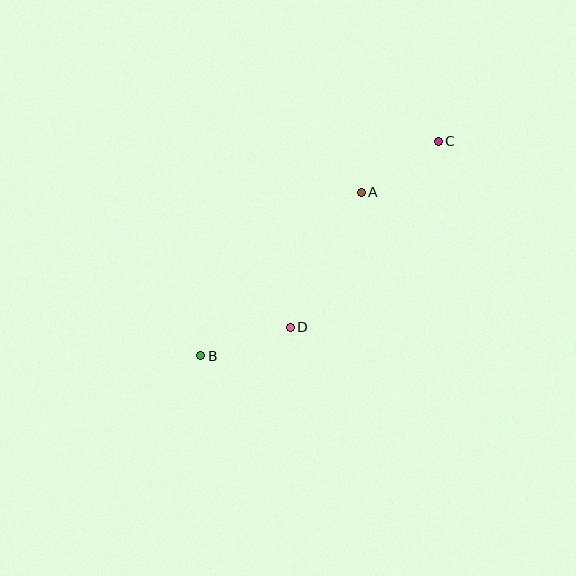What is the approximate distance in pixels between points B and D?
The distance between B and D is approximately 94 pixels.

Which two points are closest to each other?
Points A and C are closest to each other.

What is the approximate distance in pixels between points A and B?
The distance between A and B is approximately 229 pixels.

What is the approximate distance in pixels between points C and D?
The distance between C and D is approximately 237 pixels.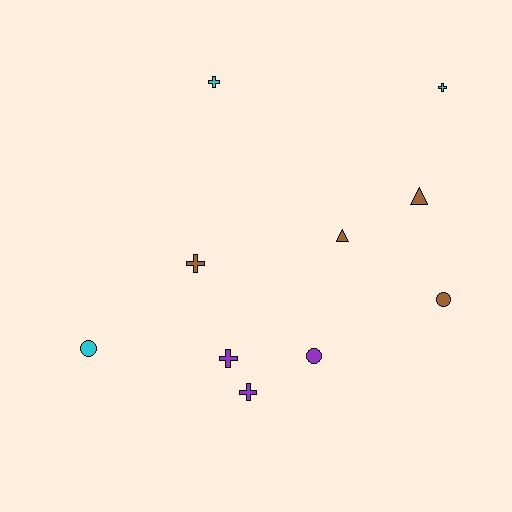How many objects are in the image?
There are 10 objects.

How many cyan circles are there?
There is 1 cyan circle.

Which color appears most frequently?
Brown, with 4 objects.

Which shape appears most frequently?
Cross, with 5 objects.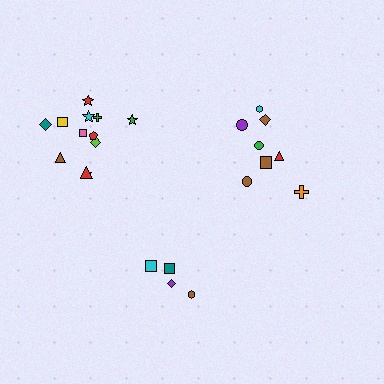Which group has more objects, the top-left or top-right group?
The top-left group.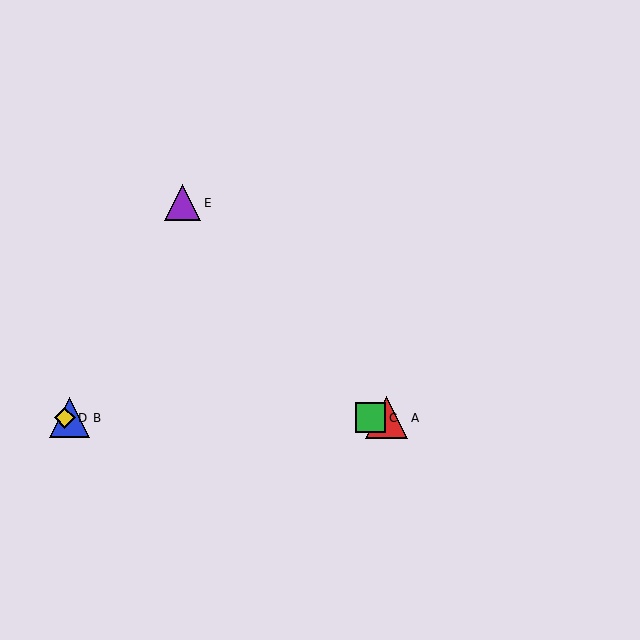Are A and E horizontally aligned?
No, A is at y≈418 and E is at y≈203.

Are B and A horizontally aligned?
Yes, both are at y≈418.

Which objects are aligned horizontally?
Objects A, B, C, D are aligned horizontally.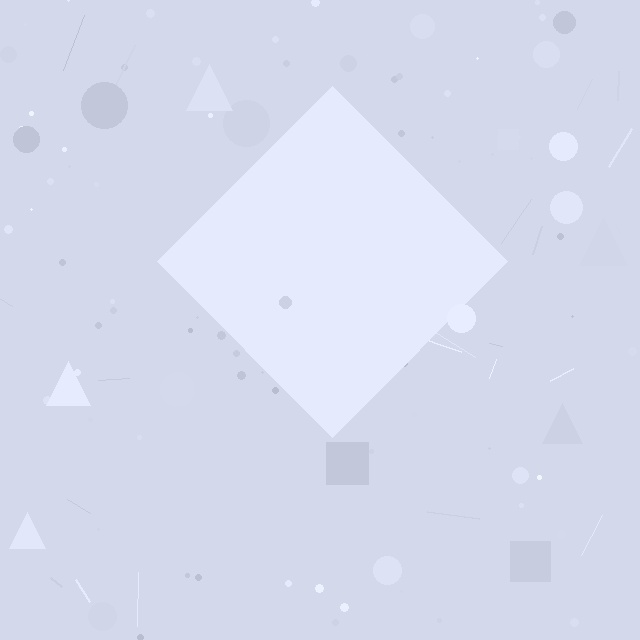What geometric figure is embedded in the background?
A diamond is embedded in the background.